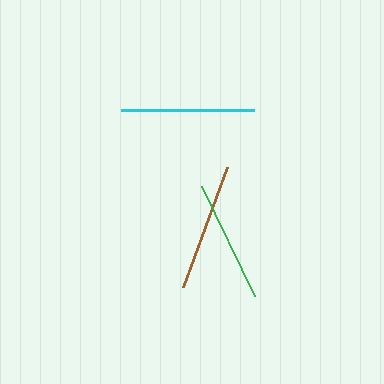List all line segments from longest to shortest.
From longest to shortest: cyan, brown, green.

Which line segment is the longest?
The cyan line is the longest at approximately 132 pixels.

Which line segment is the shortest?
The green line is the shortest at approximately 122 pixels.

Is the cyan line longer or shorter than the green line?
The cyan line is longer than the green line.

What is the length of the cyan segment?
The cyan segment is approximately 132 pixels long.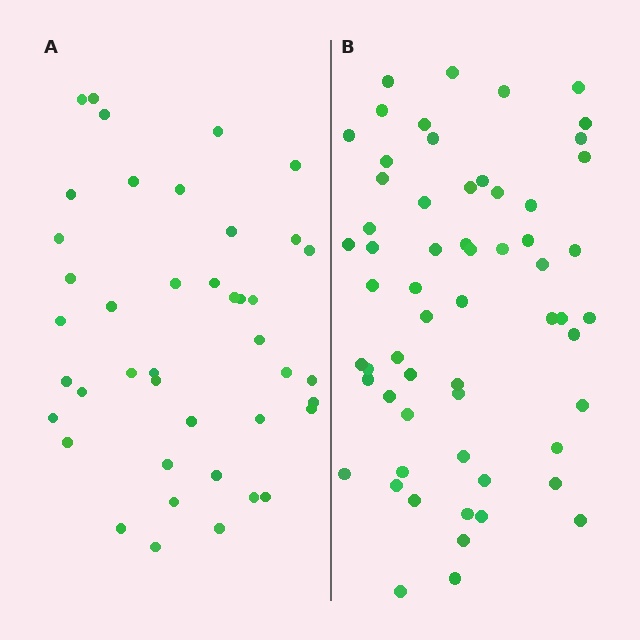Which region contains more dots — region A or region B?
Region B (the right region) has more dots.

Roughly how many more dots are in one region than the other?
Region B has approximately 20 more dots than region A.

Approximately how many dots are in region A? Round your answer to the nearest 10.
About 40 dots. (The exact count is 42, which rounds to 40.)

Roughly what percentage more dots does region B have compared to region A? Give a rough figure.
About 45% more.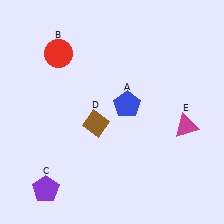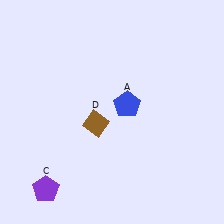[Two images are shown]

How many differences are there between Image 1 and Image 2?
There are 2 differences between the two images.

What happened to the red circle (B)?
The red circle (B) was removed in Image 2. It was in the top-left area of Image 1.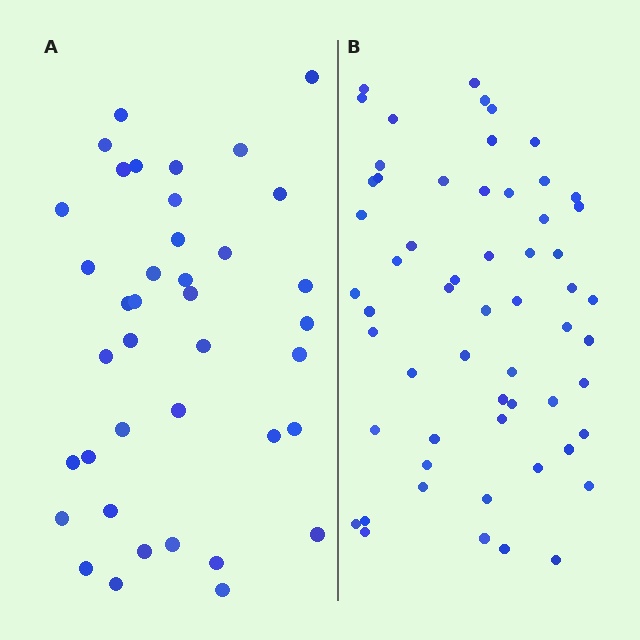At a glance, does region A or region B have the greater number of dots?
Region B (the right region) has more dots.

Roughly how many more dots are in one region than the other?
Region B has approximately 20 more dots than region A.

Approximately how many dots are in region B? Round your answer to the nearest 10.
About 60 dots. (The exact count is 58, which rounds to 60.)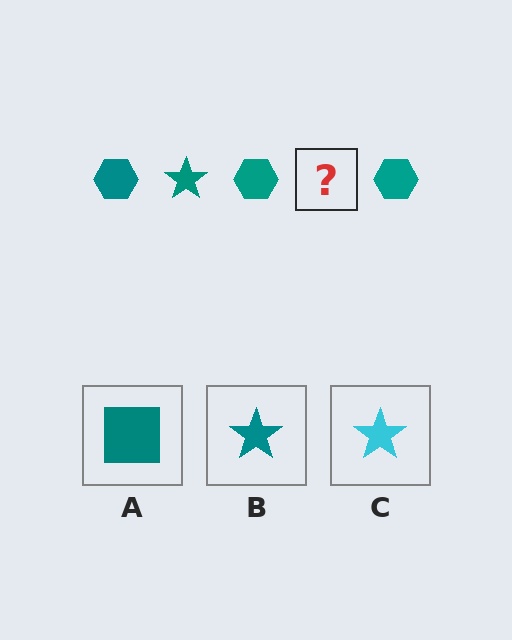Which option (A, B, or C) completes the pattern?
B.